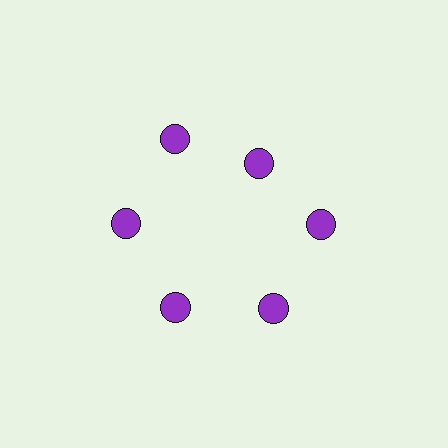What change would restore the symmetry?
The symmetry would be restored by moving it outward, back onto the ring so that all 6 circles sit at equal angles and equal distance from the center.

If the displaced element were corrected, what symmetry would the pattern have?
It would have 6-fold rotational symmetry — the pattern would map onto itself every 60 degrees.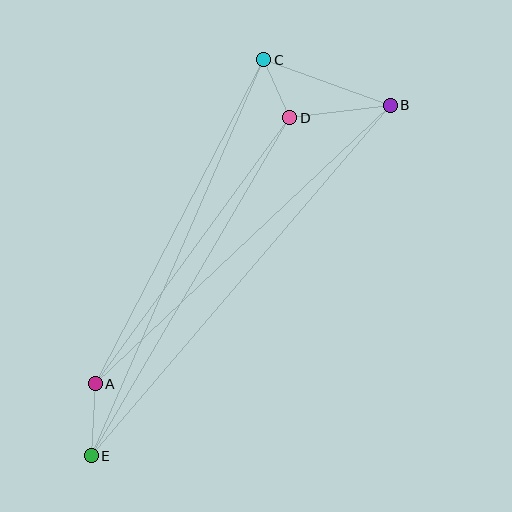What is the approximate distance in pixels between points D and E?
The distance between D and E is approximately 392 pixels.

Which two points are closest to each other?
Points C and D are closest to each other.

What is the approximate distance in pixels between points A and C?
The distance between A and C is approximately 366 pixels.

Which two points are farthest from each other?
Points B and E are farthest from each other.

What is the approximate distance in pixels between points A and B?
The distance between A and B is approximately 406 pixels.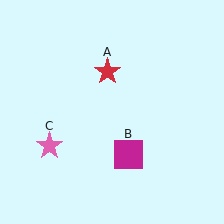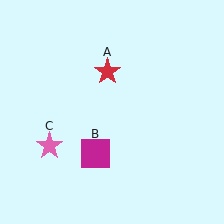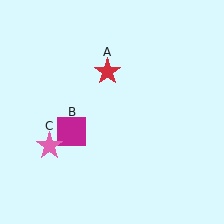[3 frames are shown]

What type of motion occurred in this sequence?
The magenta square (object B) rotated clockwise around the center of the scene.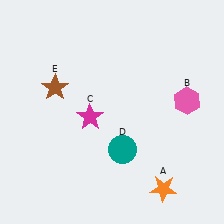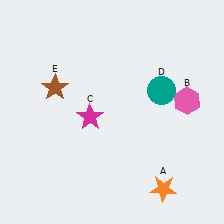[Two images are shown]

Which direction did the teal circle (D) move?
The teal circle (D) moved up.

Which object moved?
The teal circle (D) moved up.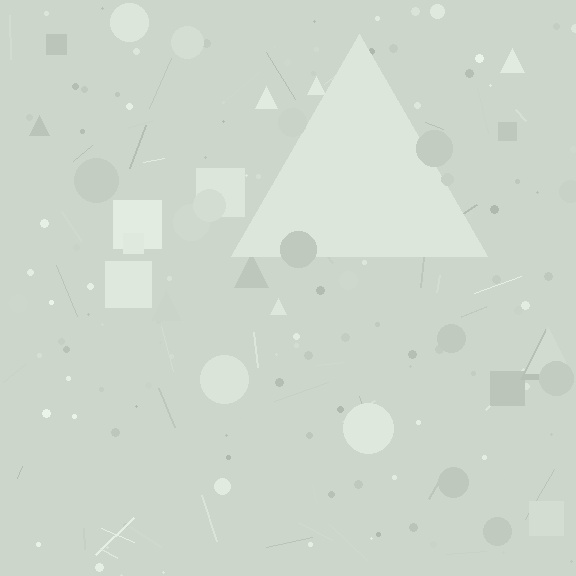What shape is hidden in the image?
A triangle is hidden in the image.